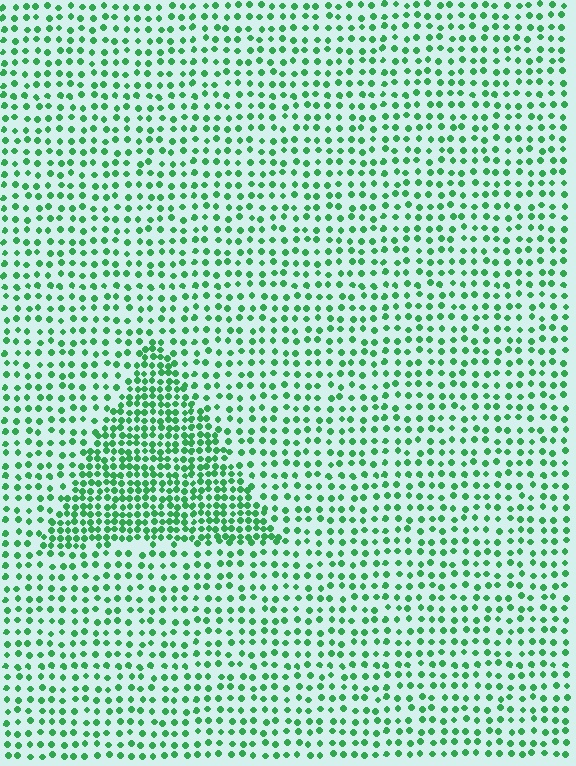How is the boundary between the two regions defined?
The boundary is defined by a change in element density (approximately 2.0x ratio). All elements are the same color, size, and shape.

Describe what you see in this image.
The image contains small green elements arranged at two different densities. A triangle-shaped region is visible where the elements are more densely packed than the surrounding area.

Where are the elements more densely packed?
The elements are more densely packed inside the triangle boundary.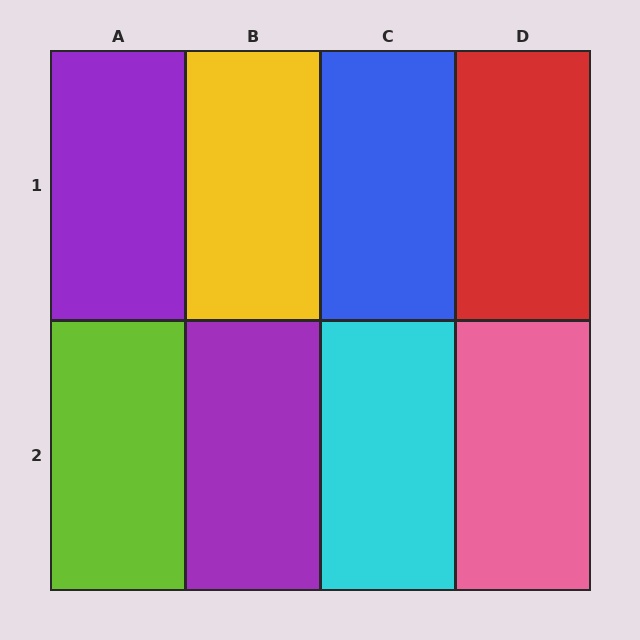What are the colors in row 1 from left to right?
Purple, yellow, blue, red.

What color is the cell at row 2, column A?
Lime.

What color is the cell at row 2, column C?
Cyan.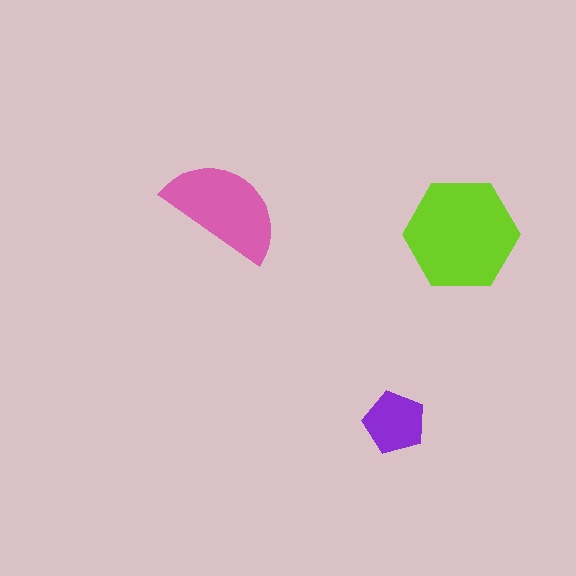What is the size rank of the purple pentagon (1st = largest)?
3rd.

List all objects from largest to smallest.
The lime hexagon, the pink semicircle, the purple pentagon.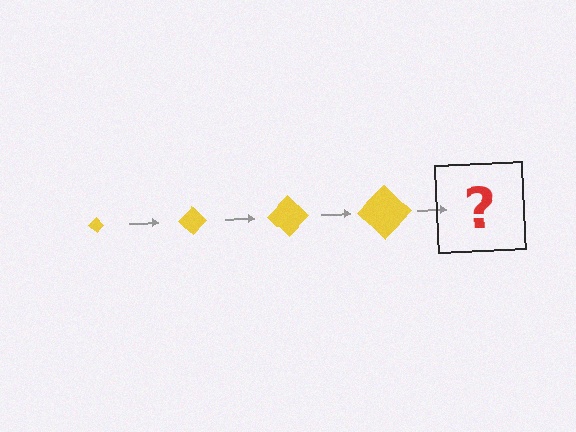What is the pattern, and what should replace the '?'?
The pattern is that the diamond gets progressively larger each step. The '?' should be a yellow diamond, larger than the previous one.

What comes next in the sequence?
The next element should be a yellow diamond, larger than the previous one.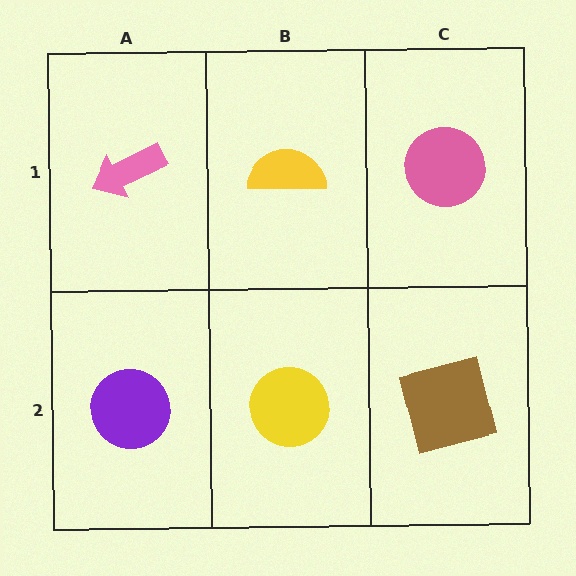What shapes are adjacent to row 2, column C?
A pink circle (row 1, column C), a yellow circle (row 2, column B).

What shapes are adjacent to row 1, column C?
A brown square (row 2, column C), a yellow semicircle (row 1, column B).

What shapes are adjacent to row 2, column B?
A yellow semicircle (row 1, column B), a purple circle (row 2, column A), a brown square (row 2, column C).